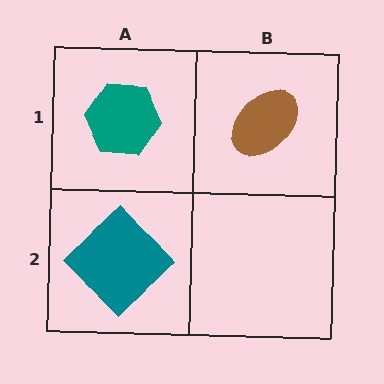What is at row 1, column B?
A brown ellipse.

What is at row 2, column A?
A teal diamond.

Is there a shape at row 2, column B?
No, that cell is empty.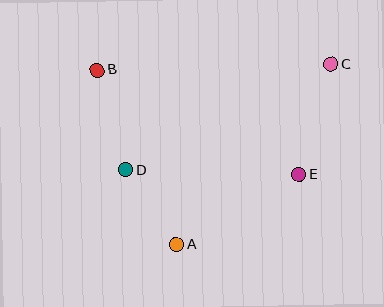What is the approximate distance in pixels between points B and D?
The distance between B and D is approximately 104 pixels.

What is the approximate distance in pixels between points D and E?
The distance between D and E is approximately 173 pixels.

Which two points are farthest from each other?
Points A and C are farthest from each other.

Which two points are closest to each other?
Points A and D are closest to each other.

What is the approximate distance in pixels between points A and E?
The distance between A and E is approximately 141 pixels.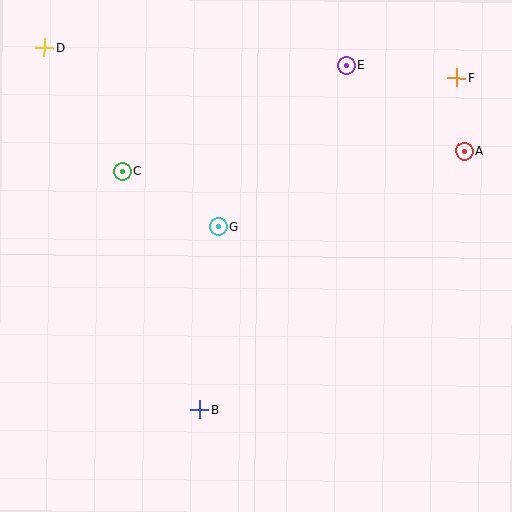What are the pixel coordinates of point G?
Point G is at (218, 227).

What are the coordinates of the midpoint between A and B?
The midpoint between A and B is at (332, 280).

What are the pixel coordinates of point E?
Point E is at (347, 65).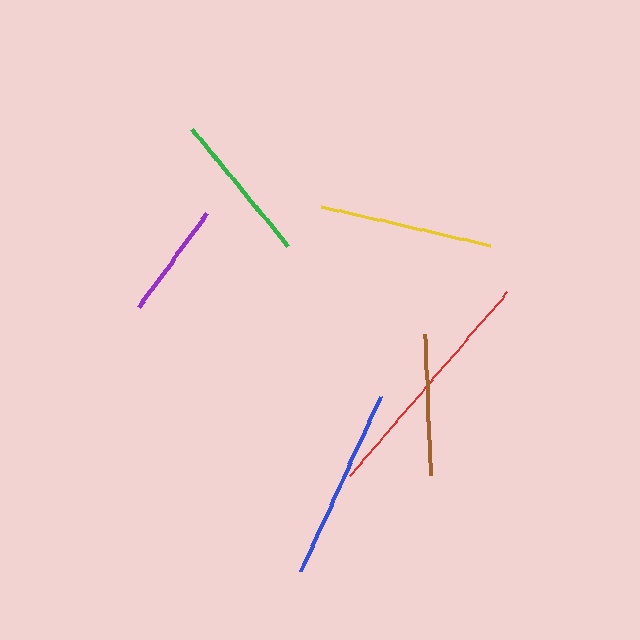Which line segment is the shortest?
The purple line is the shortest at approximately 117 pixels.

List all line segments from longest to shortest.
From longest to shortest: red, blue, yellow, green, brown, purple.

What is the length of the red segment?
The red segment is approximately 242 pixels long.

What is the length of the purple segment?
The purple segment is approximately 117 pixels long.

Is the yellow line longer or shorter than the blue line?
The blue line is longer than the yellow line.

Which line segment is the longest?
The red line is the longest at approximately 242 pixels.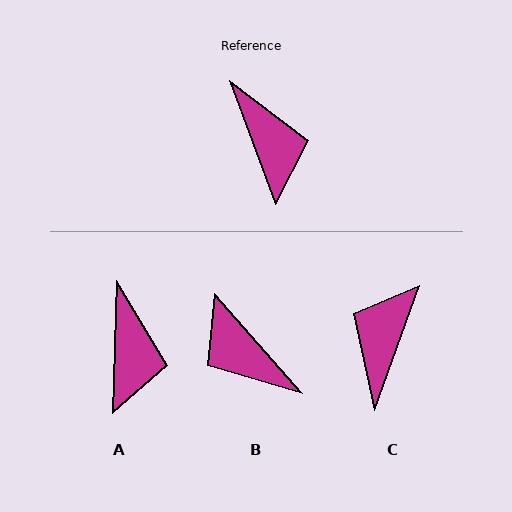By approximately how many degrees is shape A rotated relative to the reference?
Approximately 22 degrees clockwise.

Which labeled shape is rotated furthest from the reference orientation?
B, about 159 degrees away.